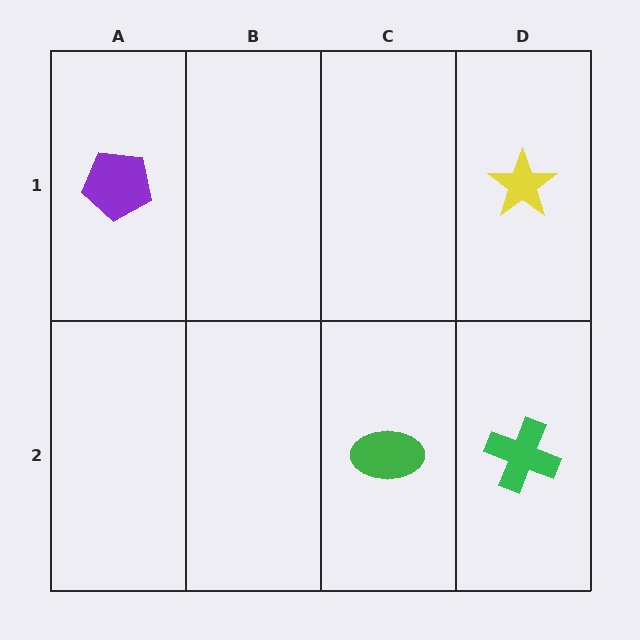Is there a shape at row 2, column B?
No, that cell is empty.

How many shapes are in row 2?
2 shapes.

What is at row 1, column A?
A purple pentagon.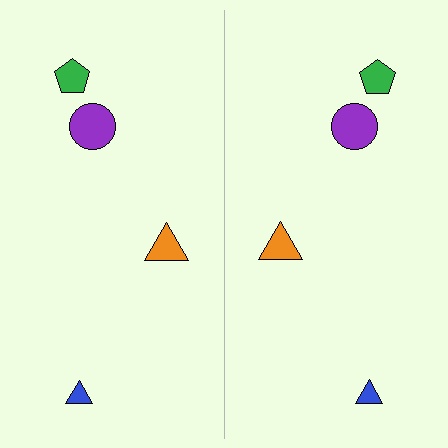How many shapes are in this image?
There are 8 shapes in this image.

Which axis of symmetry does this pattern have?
The pattern has a vertical axis of symmetry running through the center of the image.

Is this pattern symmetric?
Yes, this pattern has bilateral (reflection) symmetry.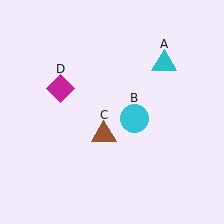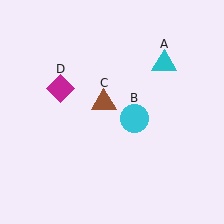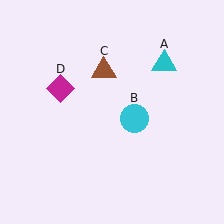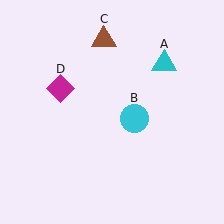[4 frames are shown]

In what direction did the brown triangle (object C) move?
The brown triangle (object C) moved up.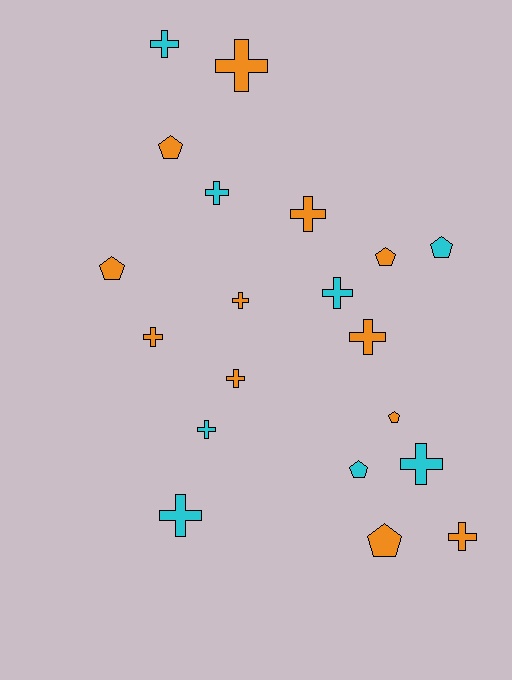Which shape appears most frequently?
Cross, with 13 objects.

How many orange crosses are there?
There are 7 orange crosses.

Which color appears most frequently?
Orange, with 12 objects.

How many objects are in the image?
There are 20 objects.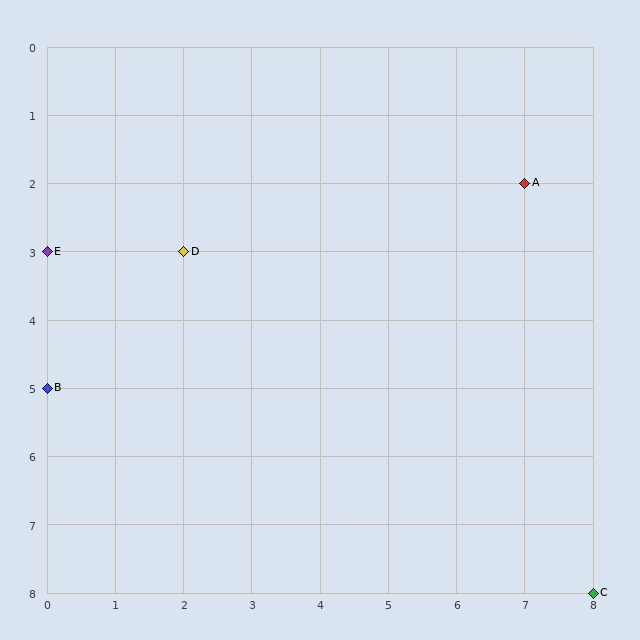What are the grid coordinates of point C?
Point C is at grid coordinates (8, 8).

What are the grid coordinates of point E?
Point E is at grid coordinates (0, 3).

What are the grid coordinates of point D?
Point D is at grid coordinates (2, 3).